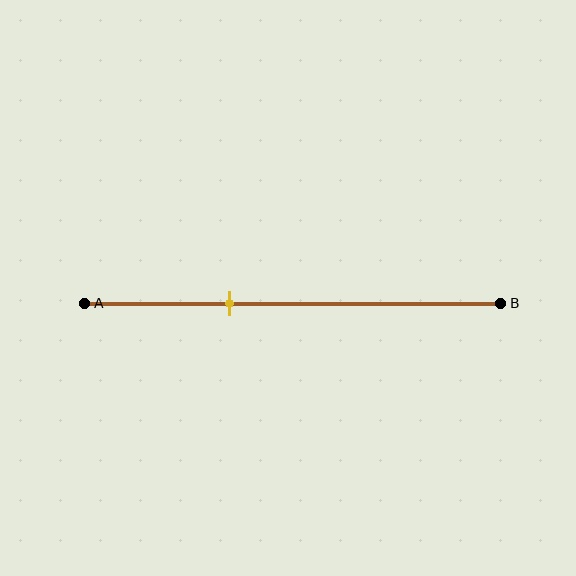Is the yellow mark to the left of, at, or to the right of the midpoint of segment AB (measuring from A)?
The yellow mark is to the left of the midpoint of segment AB.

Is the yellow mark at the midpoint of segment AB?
No, the mark is at about 35% from A, not at the 50% midpoint.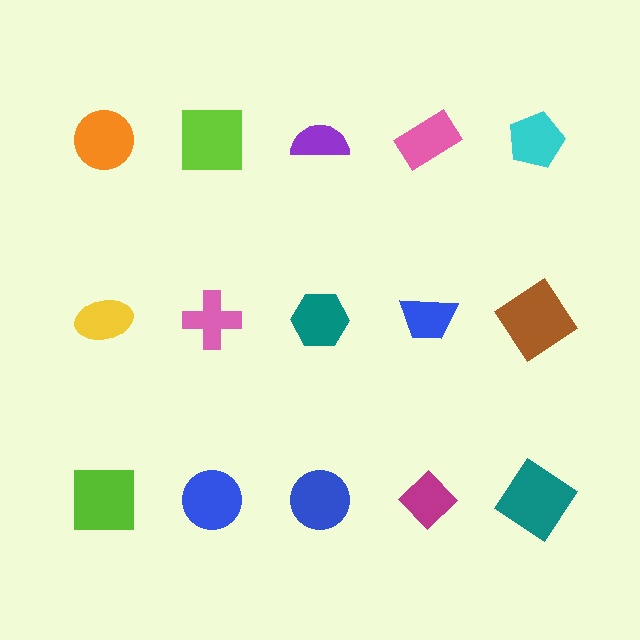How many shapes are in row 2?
5 shapes.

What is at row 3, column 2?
A blue circle.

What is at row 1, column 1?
An orange circle.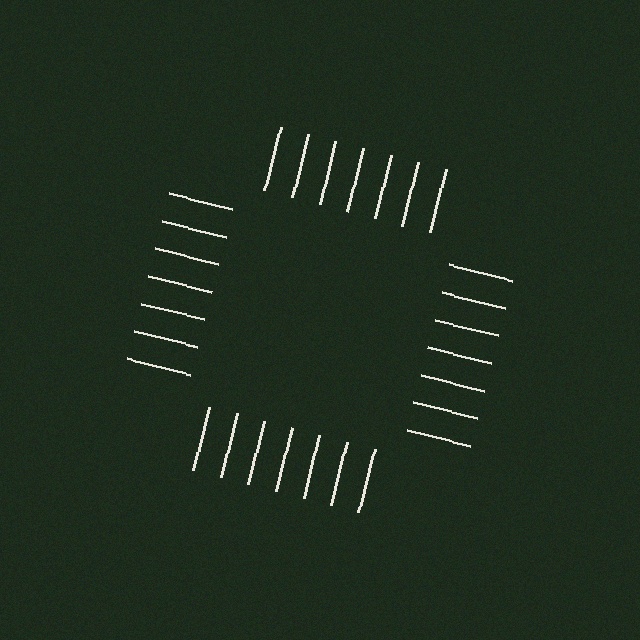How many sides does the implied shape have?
4 sides — the line-ends trace a square.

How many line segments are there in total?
28 — 7 along each of the 4 edges.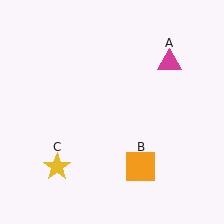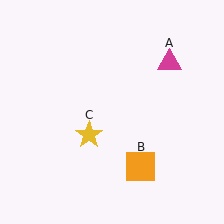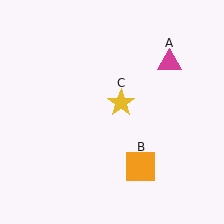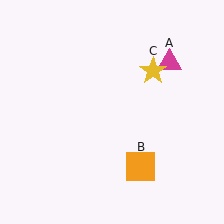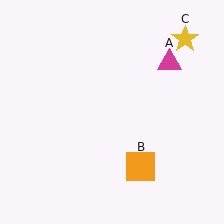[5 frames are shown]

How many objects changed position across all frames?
1 object changed position: yellow star (object C).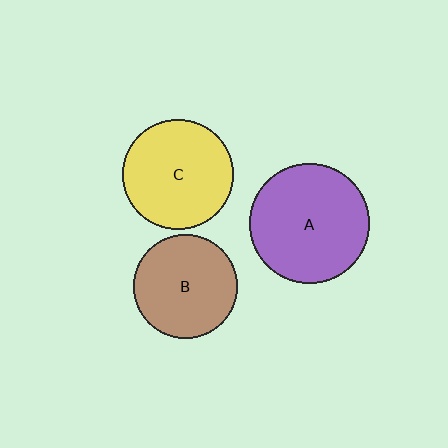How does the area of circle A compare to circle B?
Approximately 1.3 times.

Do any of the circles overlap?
No, none of the circles overlap.